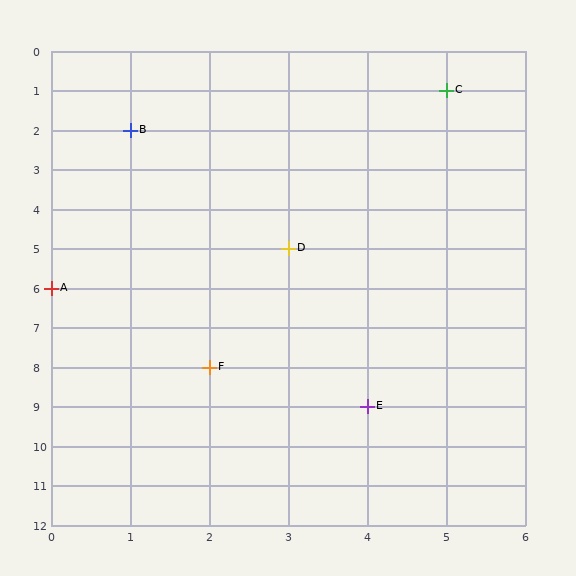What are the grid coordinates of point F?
Point F is at grid coordinates (2, 8).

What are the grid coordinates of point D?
Point D is at grid coordinates (3, 5).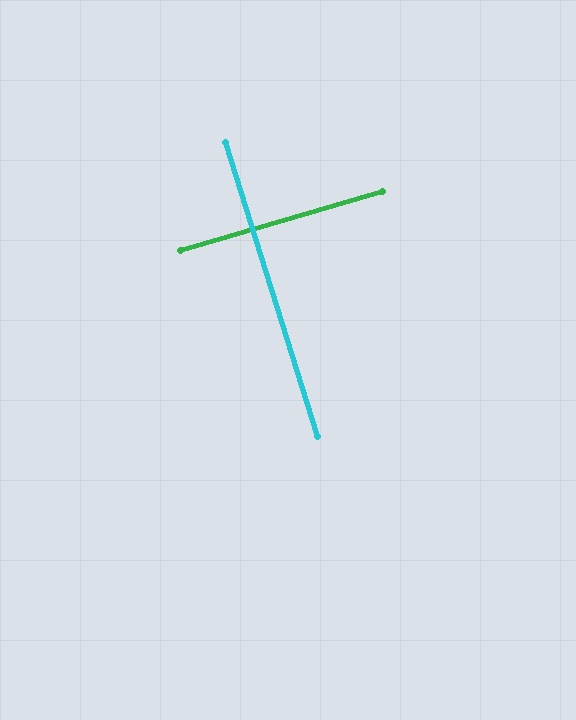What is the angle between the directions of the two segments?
Approximately 89 degrees.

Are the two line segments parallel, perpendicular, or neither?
Perpendicular — they meet at approximately 89°.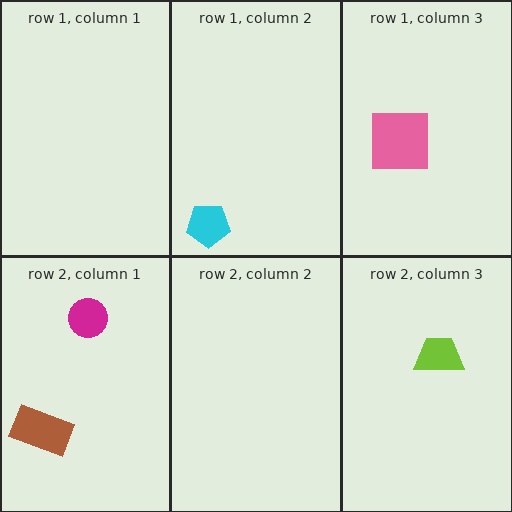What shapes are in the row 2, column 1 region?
The brown rectangle, the magenta circle.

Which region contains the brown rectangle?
The row 2, column 1 region.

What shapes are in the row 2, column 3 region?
The lime trapezoid.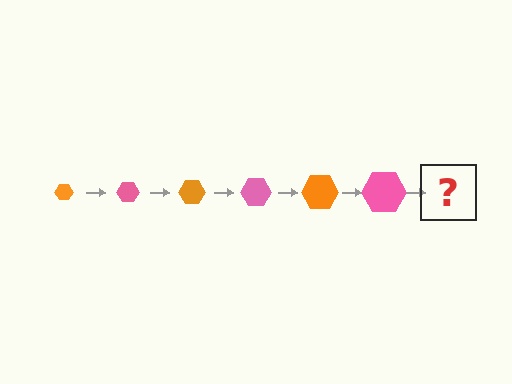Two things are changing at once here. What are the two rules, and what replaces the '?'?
The two rules are that the hexagon grows larger each step and the color cycles through orange and pink. The '?' should be an orange hexagon, larger than the previous one.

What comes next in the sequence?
The next element should be an orange hexagon, larger than the previous one.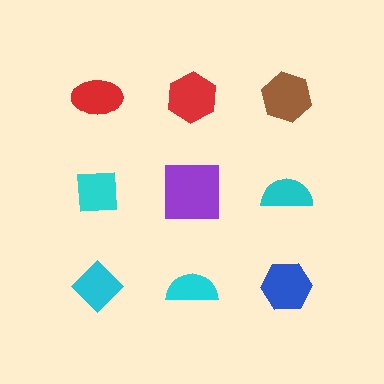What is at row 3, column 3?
A blue hexagon.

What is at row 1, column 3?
A brown hexagon.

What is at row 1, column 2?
A red hexagon.